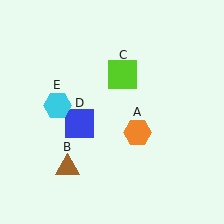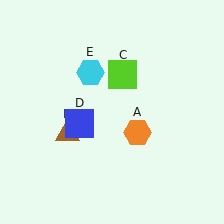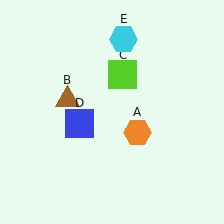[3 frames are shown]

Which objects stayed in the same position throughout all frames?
Orange hexagon (object A) and lime square (object C) and blue square (object D) remained stationary.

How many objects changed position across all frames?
2 objects changed position: brown triangle (object B), cyan hexagon (object E).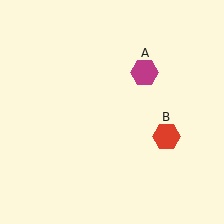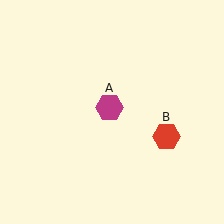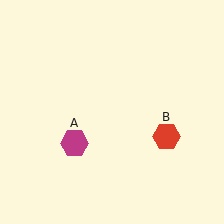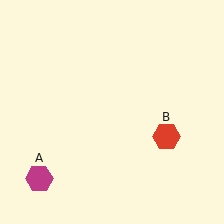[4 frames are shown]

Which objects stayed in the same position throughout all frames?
Red hexagon (object B) remained stationary.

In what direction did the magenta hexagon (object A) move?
The magenta hexagon (object A) moved down and to the left.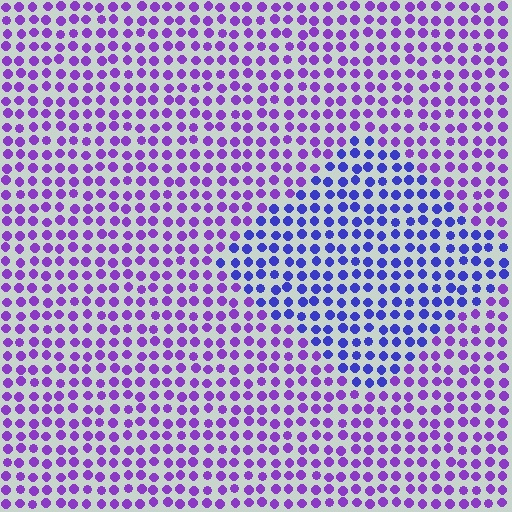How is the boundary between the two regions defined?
The boundary is defined purely by a slight shift in hue (about 36 degrees). Spacing, size, and orientation are identical on both sides.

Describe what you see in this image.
The image is filled with small purple elements in a uniform arrangement. A diamond-shaped region is visible where the elements are tinted to a slightly different hue, forming a subtle color boundary.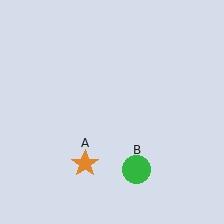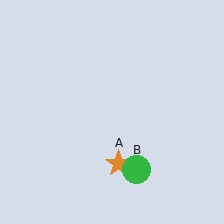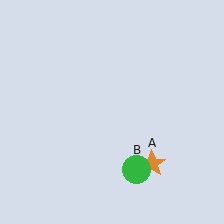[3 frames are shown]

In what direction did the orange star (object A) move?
The orange star (object A) moved right.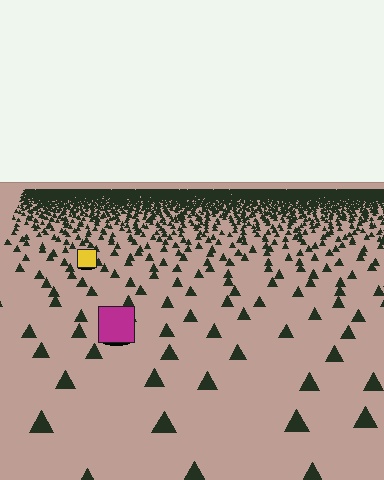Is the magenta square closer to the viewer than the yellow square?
Yes. The magenta square is closer — you can tell from the texture gradient: the ground texture is coarser near it.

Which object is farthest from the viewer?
The yellow square is farthest from the viewer. It appears smaller and the ground texture around it is denser.